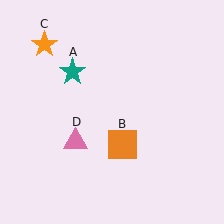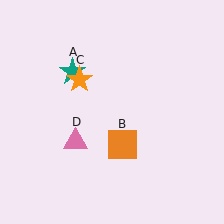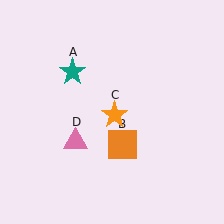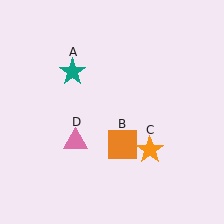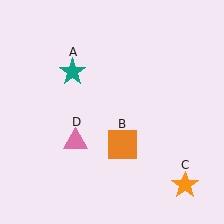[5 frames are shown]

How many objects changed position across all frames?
1 object changed position: orange star (object C).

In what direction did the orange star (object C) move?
The orange star (object C) moved down and to the right.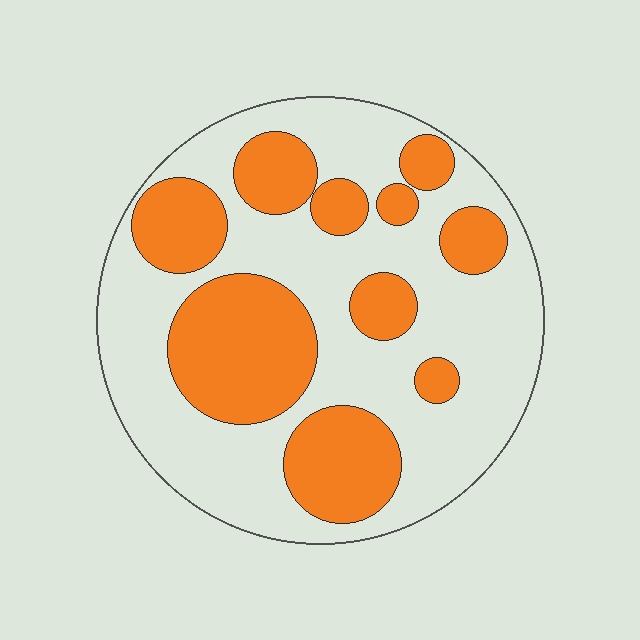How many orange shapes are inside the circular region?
10.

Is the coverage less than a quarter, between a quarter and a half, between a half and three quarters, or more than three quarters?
Between a quarter and a half.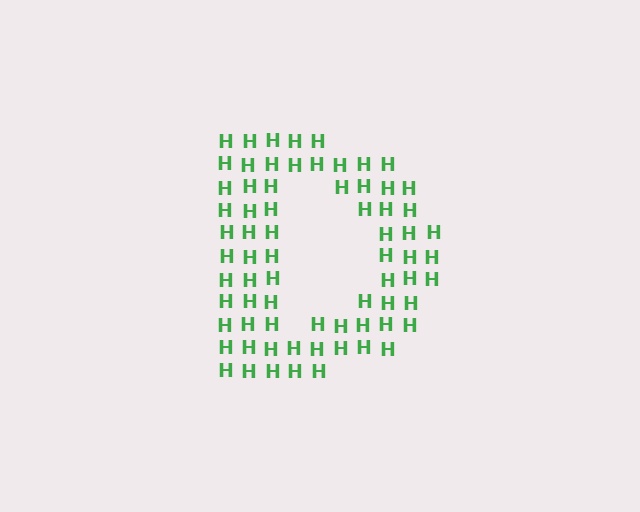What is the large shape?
The large shape is the letter D.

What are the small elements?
The small elements are letter H's.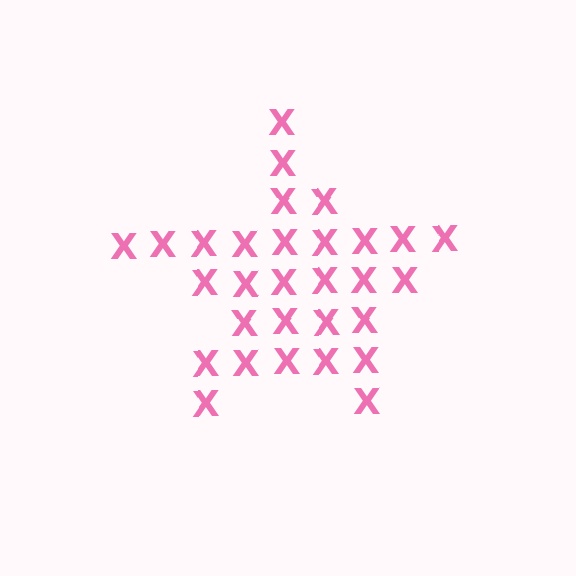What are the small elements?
The small elements are letter X's.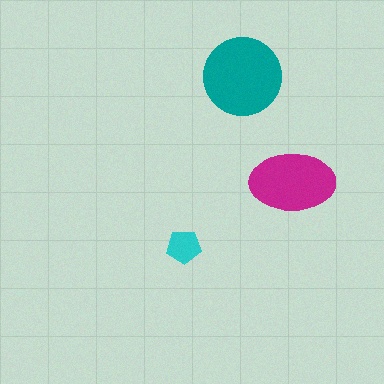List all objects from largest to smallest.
The teal circle, the magenta ellipse, the cyan pentagon.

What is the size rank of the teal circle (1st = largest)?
1st.